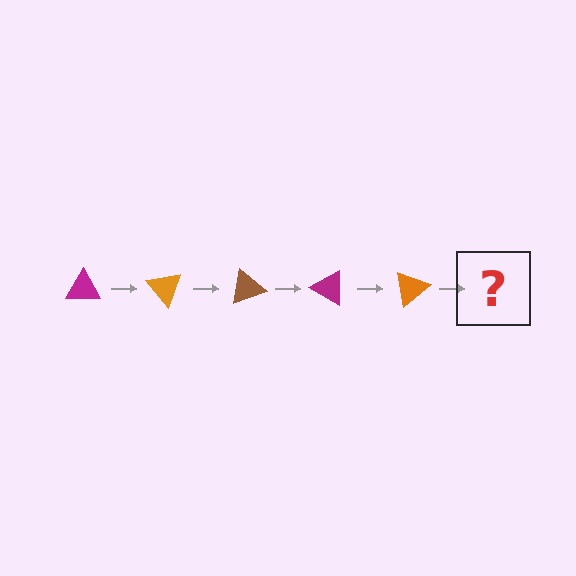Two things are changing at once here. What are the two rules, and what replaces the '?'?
The two rules are that it rotates 50 degrees each step and the color cycles through magenta, orange, and brown. The '?' should be a brown triangle, rotated 250 degrees from the start.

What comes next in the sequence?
The next element should be a brown triangle, rotated 250 degrees from the start.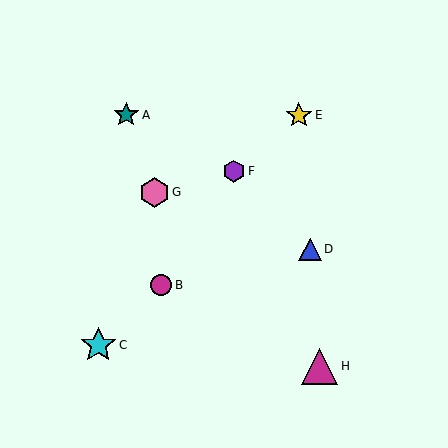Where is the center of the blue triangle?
The center of the blue triangle is at (310, 249).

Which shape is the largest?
The magenta triangle (labeled H) is the largest.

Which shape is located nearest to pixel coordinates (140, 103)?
The teal star (labeled A) at (126, 115) is nearest to that location.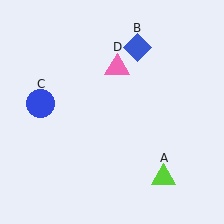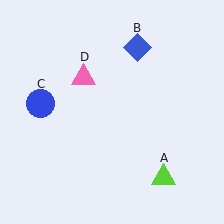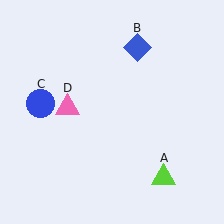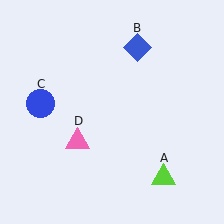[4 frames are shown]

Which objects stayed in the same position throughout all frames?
Lime triangle (object A) and blue diamond (object B) and blue circle (object C) remained stationary.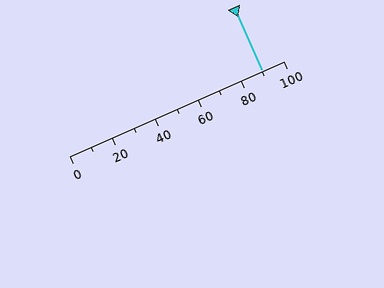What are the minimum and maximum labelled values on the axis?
The axis runs from 0 to 100.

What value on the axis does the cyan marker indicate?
The marker indicates approximately 90.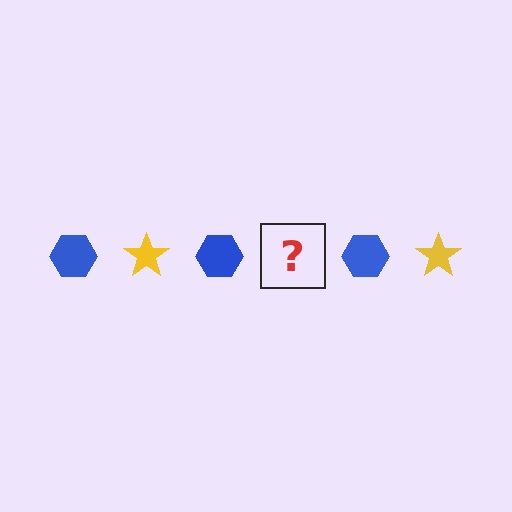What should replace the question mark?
The question mark should be replaced with a yellow star.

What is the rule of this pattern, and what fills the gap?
The rule is that the pattern alternates between blue hexagon and yellow star. The gap should be filled with a yellow star.